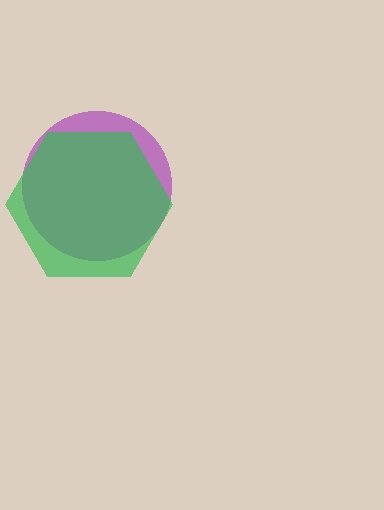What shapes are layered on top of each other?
The layered shapes are: a purple circle, a green hexagon.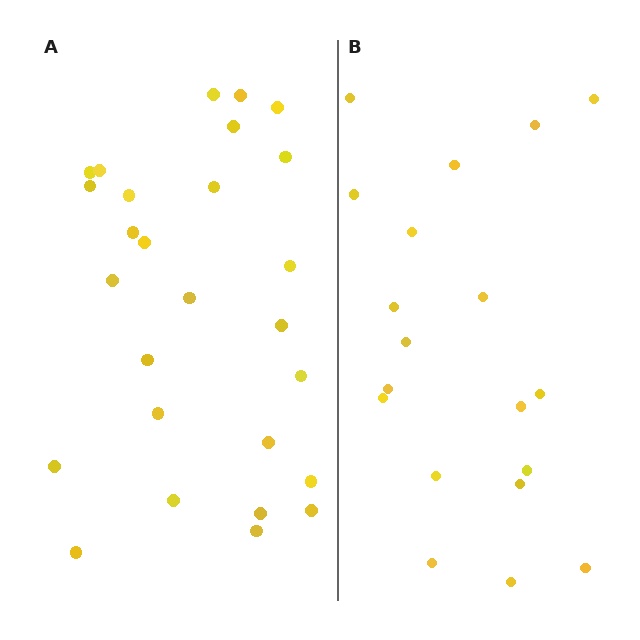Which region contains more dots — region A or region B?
Region A (the left region) has more dots.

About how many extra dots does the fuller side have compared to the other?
Region A has roughly 8 or so more dots than region B.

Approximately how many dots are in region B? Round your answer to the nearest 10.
About 20 dots. (The exact count is 19, which rounds to 20.)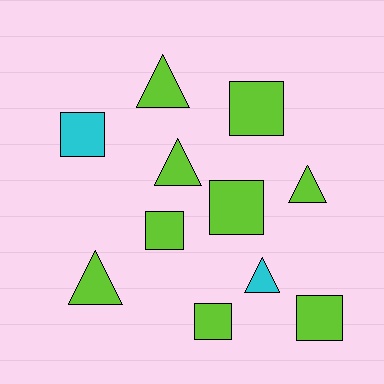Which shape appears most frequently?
Square, with 6 objects.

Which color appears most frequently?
Lime, with 9 objects.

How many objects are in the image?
There are 11 objects.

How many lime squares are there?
There are 5 lime squares.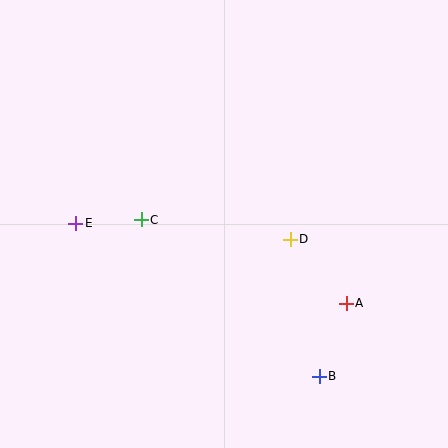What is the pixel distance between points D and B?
The distance between D and B is 140 pixels.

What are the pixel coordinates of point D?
Point D is at (290, 239).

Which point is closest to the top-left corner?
Point E is closest to the top-left corner.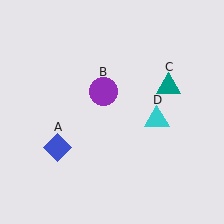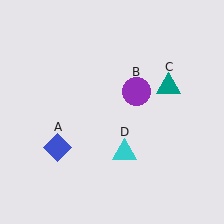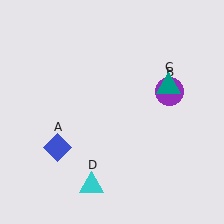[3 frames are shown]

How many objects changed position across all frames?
2 objects changed position: purple circle (object B), cyan triangle (object D).